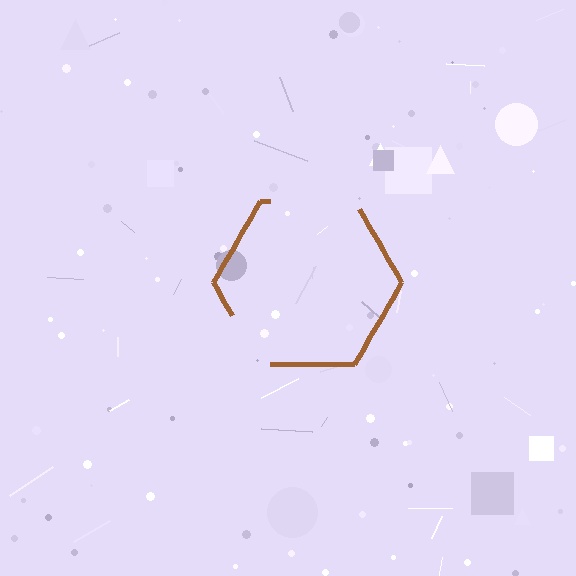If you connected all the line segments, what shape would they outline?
They would outline a hexagon.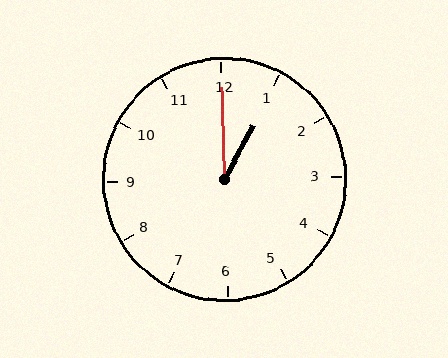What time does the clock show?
1:00.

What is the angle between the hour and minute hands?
Approximately 30 degrees.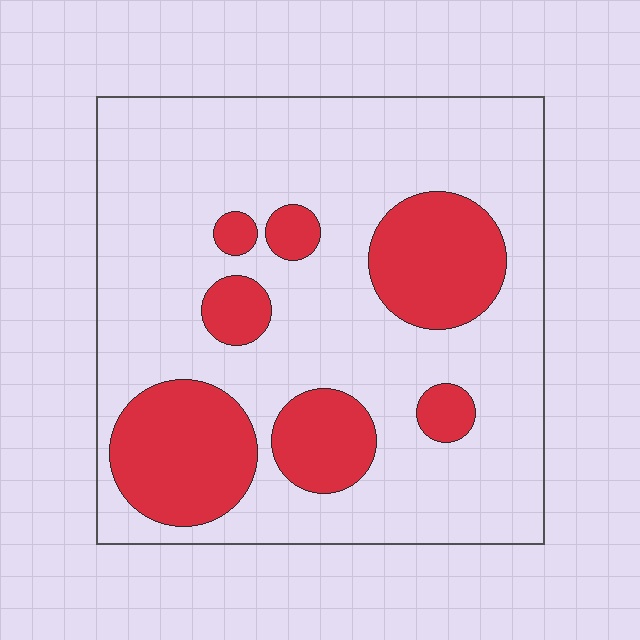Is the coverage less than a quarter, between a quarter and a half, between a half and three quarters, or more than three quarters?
Between a quarter and a half.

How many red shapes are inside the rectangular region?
7.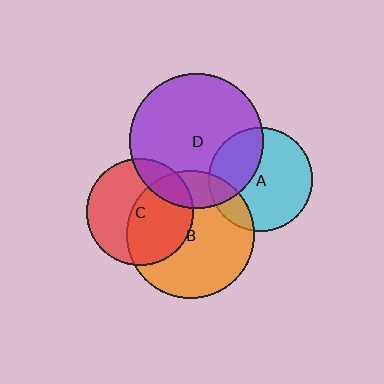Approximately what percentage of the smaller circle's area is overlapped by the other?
Approximately 15%.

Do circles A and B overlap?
Yes.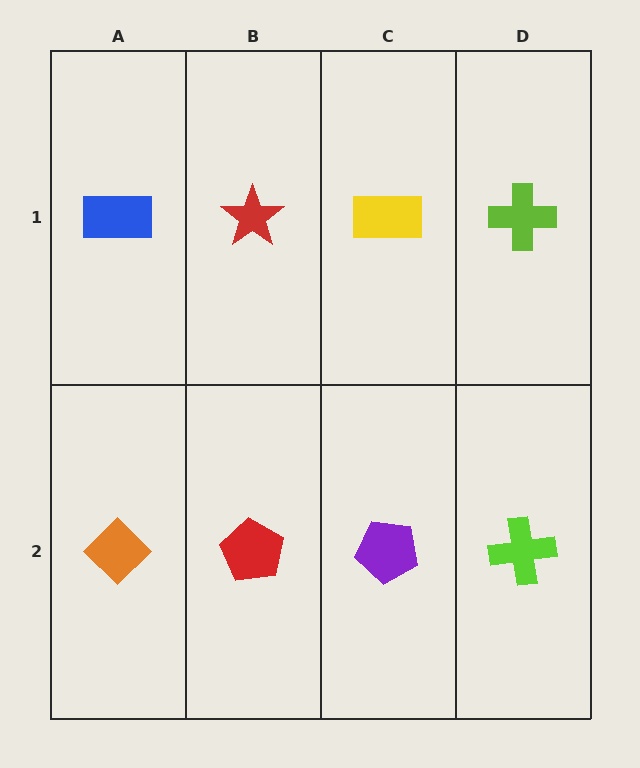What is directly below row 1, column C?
A purple pentagon.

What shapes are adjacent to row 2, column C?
A yellow rectangle (row 1, column C), a red pentagon (row 2, column B), a lime cross (row 2, column D).